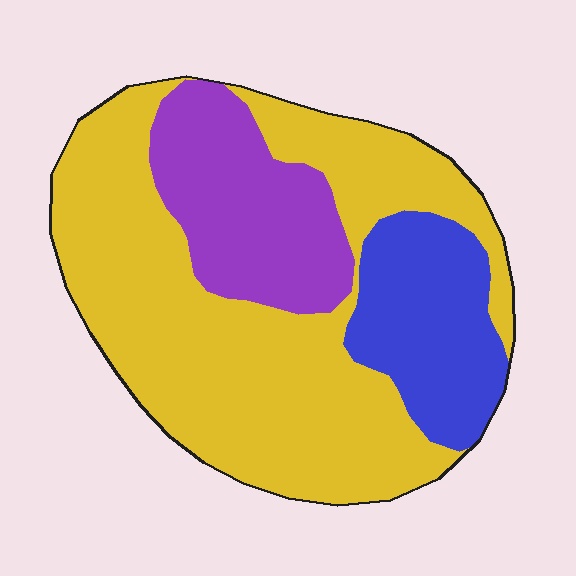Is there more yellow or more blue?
Yellow.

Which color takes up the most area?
Yellow, at roughly 60%.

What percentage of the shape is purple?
Purple covers 21% of the shape.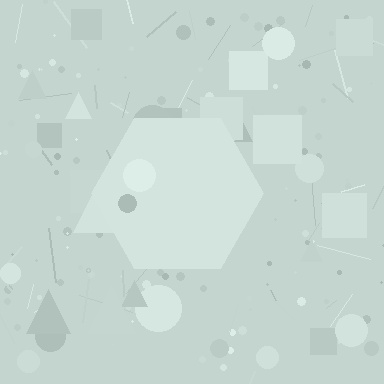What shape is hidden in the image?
A hexagon is hidden in the image.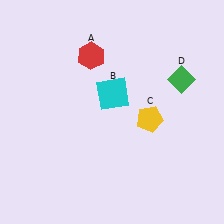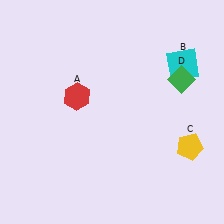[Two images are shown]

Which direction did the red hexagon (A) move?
The red hexagon (A) moved down.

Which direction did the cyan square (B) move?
The cyan square (B) moved right.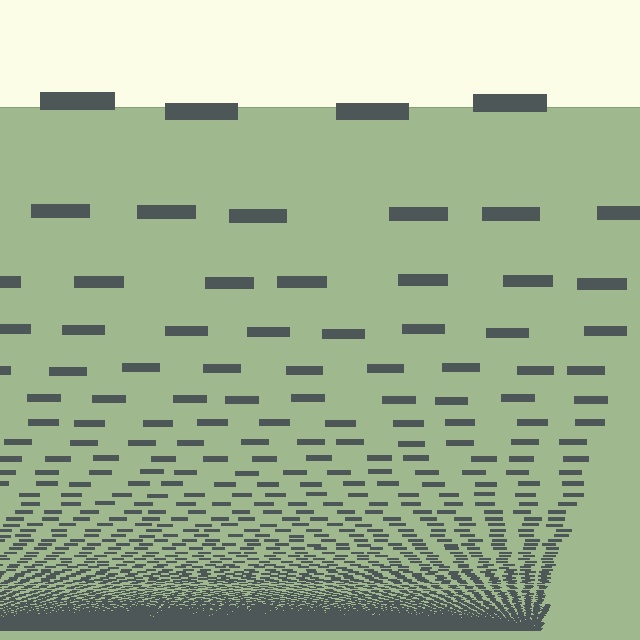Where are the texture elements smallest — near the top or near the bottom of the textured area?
Near the bottom.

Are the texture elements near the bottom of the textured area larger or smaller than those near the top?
Smaller. The gradient is inverted — elements near the bottom are smaller and denser.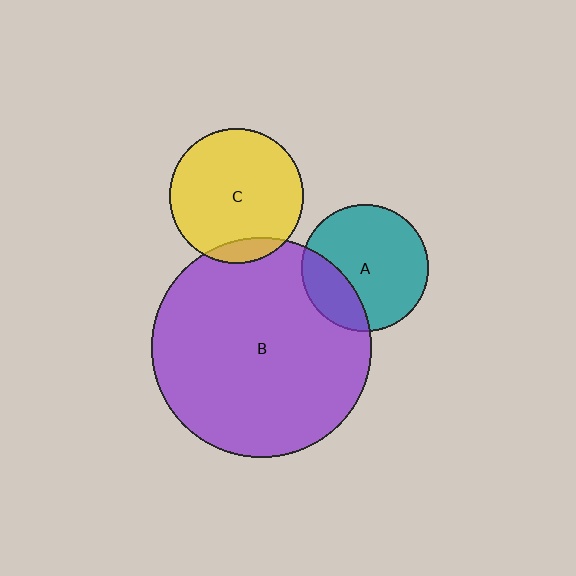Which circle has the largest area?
Circle B (purple).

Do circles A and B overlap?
Yes.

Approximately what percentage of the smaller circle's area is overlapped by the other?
Approximately 25%.